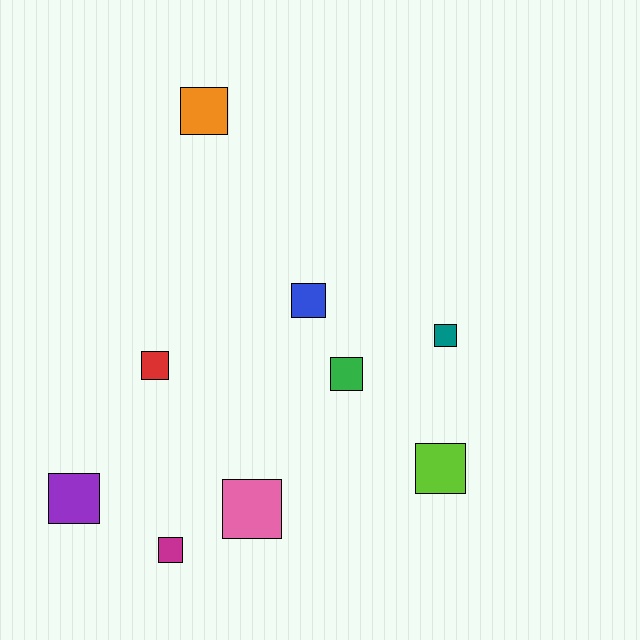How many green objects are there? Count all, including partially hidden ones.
There is 1 green object.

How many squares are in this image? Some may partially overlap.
There are 9 squares.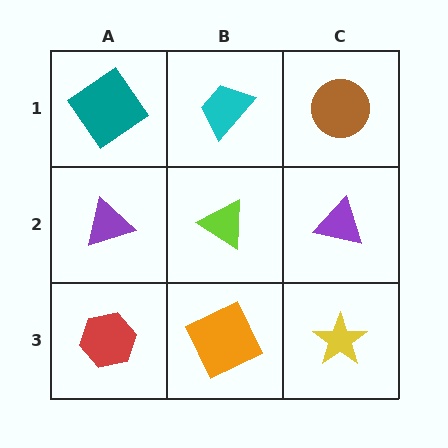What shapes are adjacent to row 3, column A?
A purple triangle (row 2, column A), an orange square (row 3, column B).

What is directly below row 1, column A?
A purple triangle.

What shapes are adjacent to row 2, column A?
A teal diamond (row 1, column A), a red hexagon (row 3, column A), a lime triangle (row 2, column B).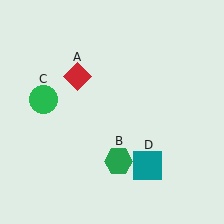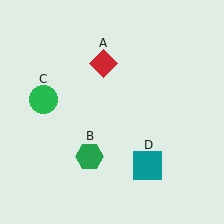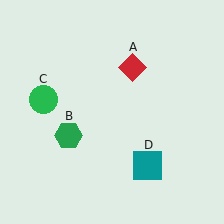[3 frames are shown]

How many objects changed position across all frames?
2 objects changed position: red diamond (object A), green hexagon (object B).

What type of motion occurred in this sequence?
The red diamond (object A), green hexagon (object B) rotated clockwise around the center of the scene.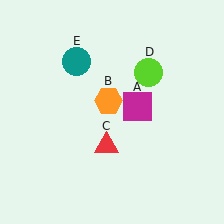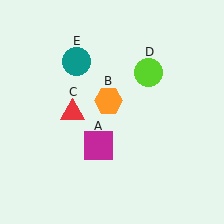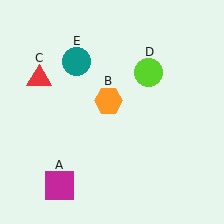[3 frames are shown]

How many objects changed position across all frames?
2 objects changed position: magenta square (object A), red triangle (object C).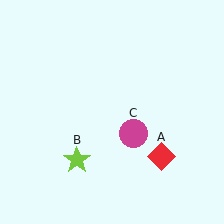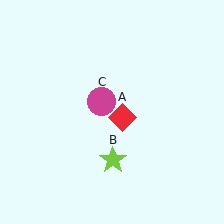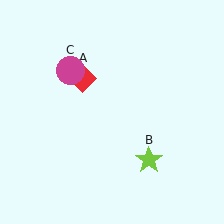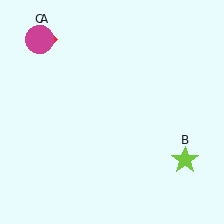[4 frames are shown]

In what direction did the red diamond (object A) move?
The red diamond (object A) moved up and to the left.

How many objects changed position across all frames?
3 objects changed position: red diamond (object A), lime star (object B), magenta circle (object C).